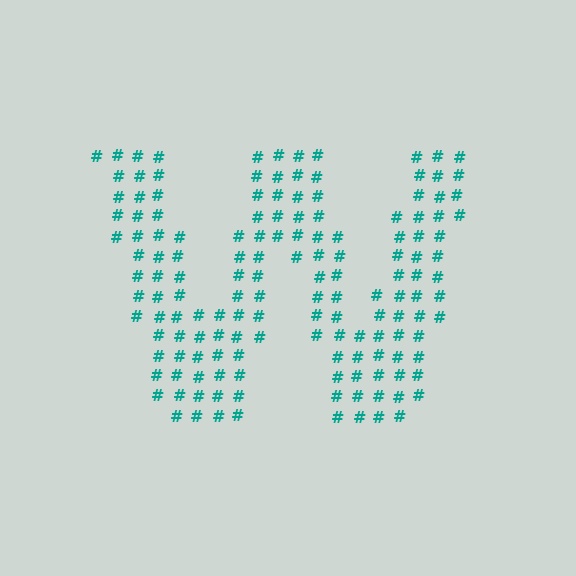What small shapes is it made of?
It is made of small hash symbols.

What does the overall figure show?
The overall figure shows the letter W.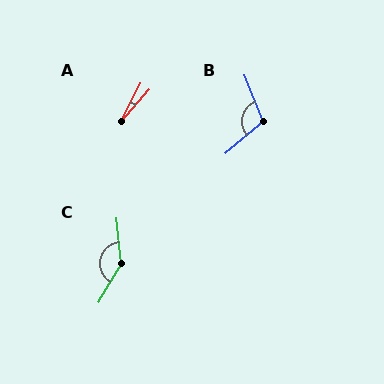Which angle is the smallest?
A, at approximately 15 degrees.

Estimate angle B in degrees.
Approximately 108 degrees.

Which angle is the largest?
C, at approximately 144 degrees.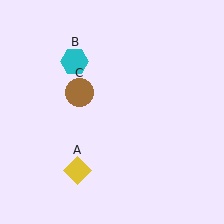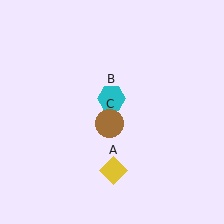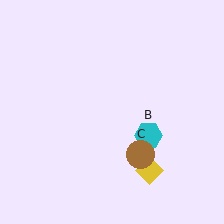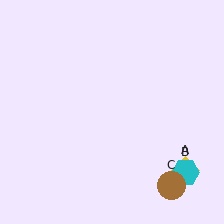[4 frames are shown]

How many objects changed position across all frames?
3 objects changed position: yellow diamond (object A), cyan hexagon (object B), brown circle (object C).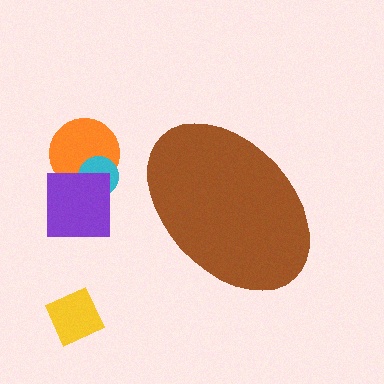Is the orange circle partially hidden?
No, the orange circle is fully visible.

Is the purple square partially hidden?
No, the purple square is fully visible.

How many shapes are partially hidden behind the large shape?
0 shapes are partially hidden.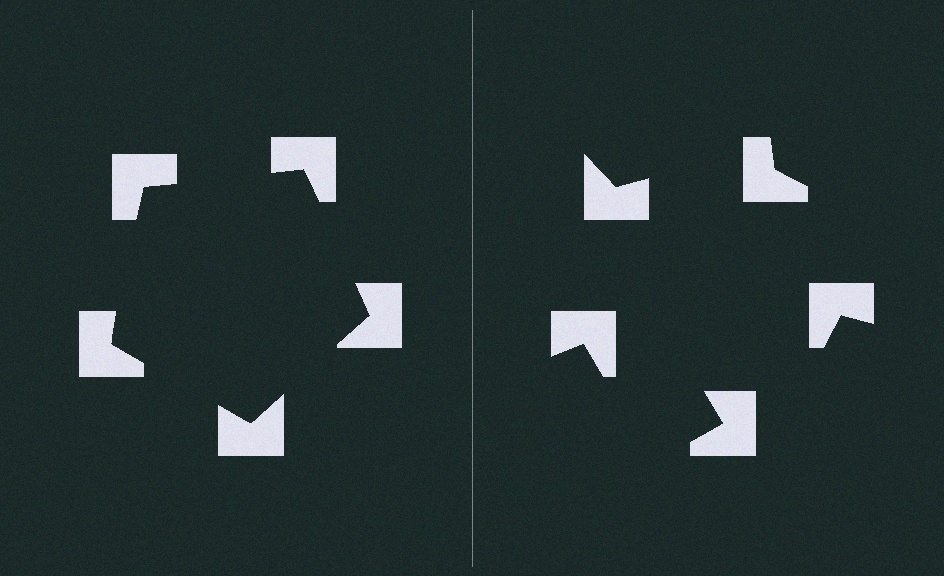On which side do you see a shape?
An illusory pentagon appears on the left side. On the right side the wedge cuts are rotated, so no coherent shape forms.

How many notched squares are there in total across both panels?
10 — 5 on each side.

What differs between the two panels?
The notched squares are positioned identically on both sides; only the wedge orientations differ. On the left they align to a pentagon; on the right they are misaligned.